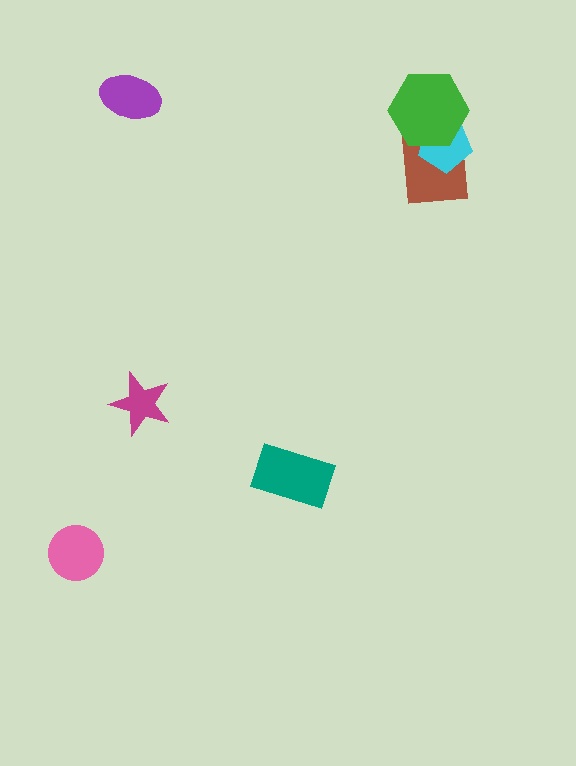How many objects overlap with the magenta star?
0 objects overlap with the magenta star.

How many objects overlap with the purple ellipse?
0 objects overlap with the purple ellipse.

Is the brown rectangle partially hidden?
Yes, it is partially covered by another shape.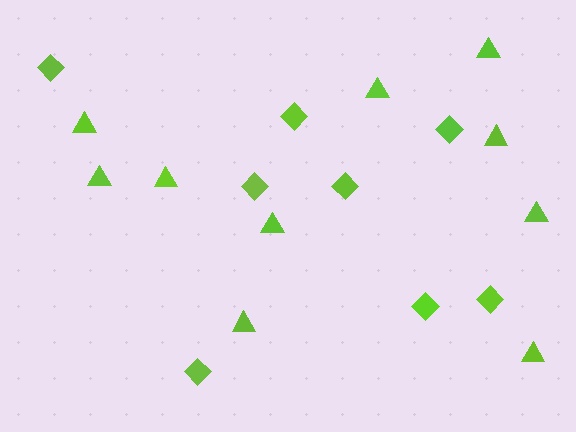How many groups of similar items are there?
There are 2 groups: one group of triangles (10) and one group of diamonds (8).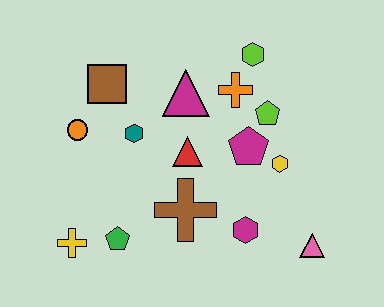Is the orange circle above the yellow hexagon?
Yes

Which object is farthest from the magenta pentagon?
The yellow cross is farthest from the magenta pentagon.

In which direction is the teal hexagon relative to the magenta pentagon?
The teal hexagon is to the left of the magenta pentagon.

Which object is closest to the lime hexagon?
The orange cross is closest to the lime hexagon.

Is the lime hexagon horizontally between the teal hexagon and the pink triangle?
Yes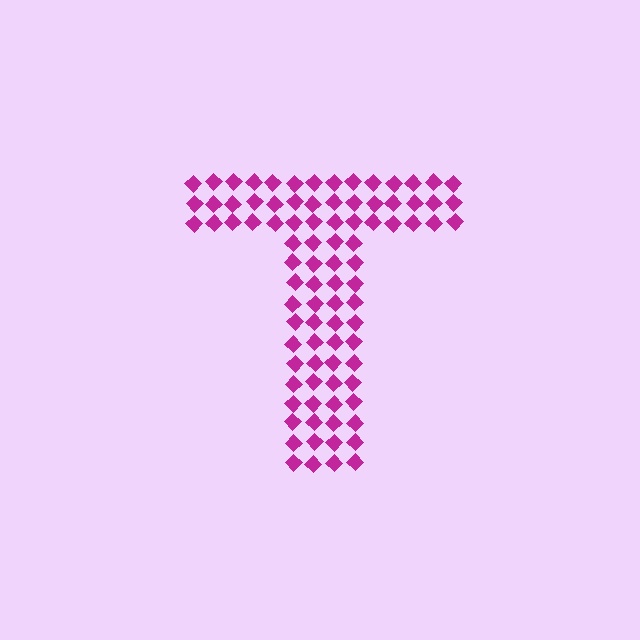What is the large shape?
The large shape is the letter T.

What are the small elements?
The small elements are diamonds.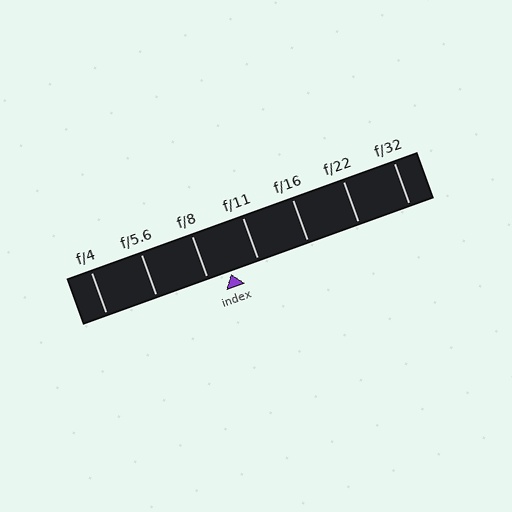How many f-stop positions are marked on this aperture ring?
There are 7 f-stop positions marked.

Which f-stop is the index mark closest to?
The index mark is closest to f/8.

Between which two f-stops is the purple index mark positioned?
The index mark is between f/8 and f/11.